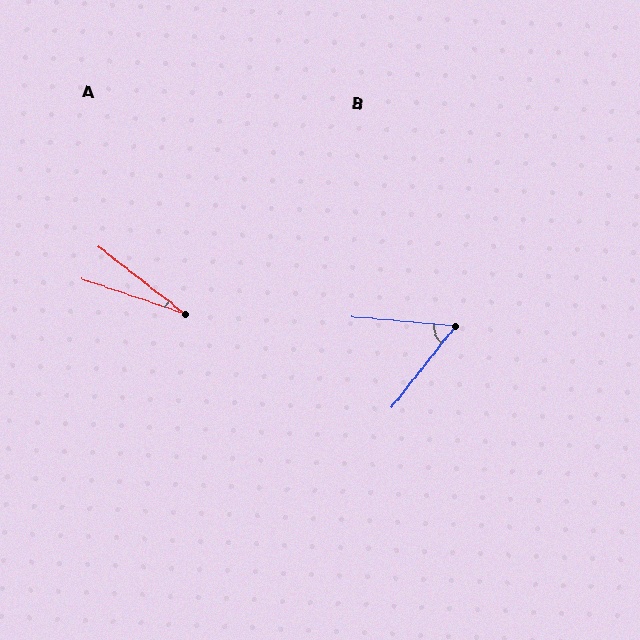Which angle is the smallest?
A, at approximately 19 degrees.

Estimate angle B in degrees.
Approximately 57 degrees.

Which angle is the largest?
B, at approximately 57 degrees.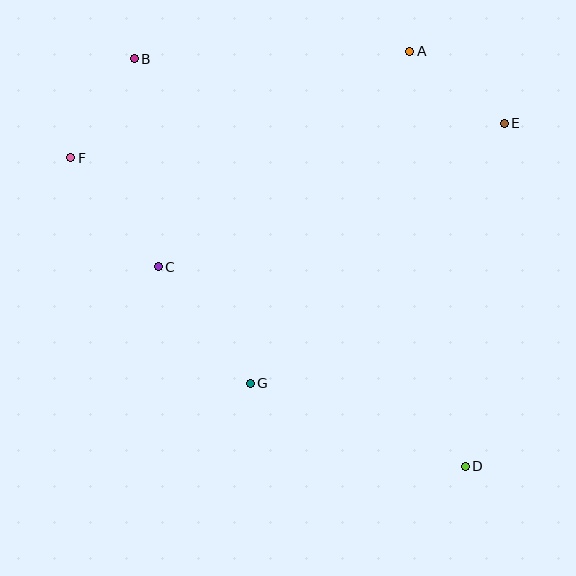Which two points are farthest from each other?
Points B and D are farthest from each other.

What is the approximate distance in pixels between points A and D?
The distance between A and D is approximately 419 pixels.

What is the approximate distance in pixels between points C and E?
The distance between C and E is approximately 375 pixels.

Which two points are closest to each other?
Points B and F are closest to each other.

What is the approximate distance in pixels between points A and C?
The distance between A and C is approximately 331 pixels.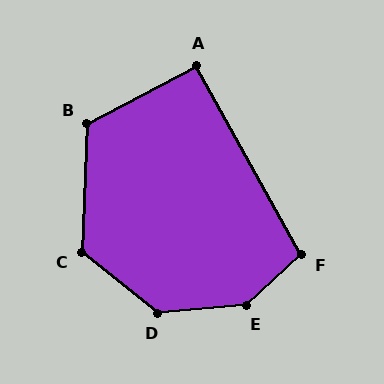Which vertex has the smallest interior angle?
A, at approximately 92 degrees.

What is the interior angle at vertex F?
Approximately 104 degrees (obtuse).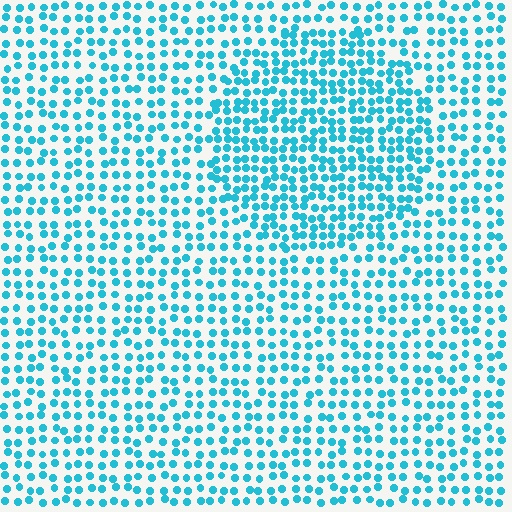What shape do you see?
I see a circle.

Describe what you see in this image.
The image contains small cyan elements arranged at two different densities. A circle-shaped region is visible where the elements are more densely packed than the surrounding area.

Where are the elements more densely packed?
The elements are more densely packed inside the circle boundary.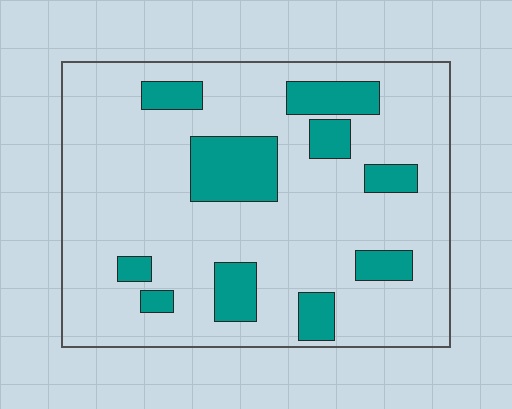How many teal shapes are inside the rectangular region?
10.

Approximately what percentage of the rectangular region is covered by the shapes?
Approximately 20%.